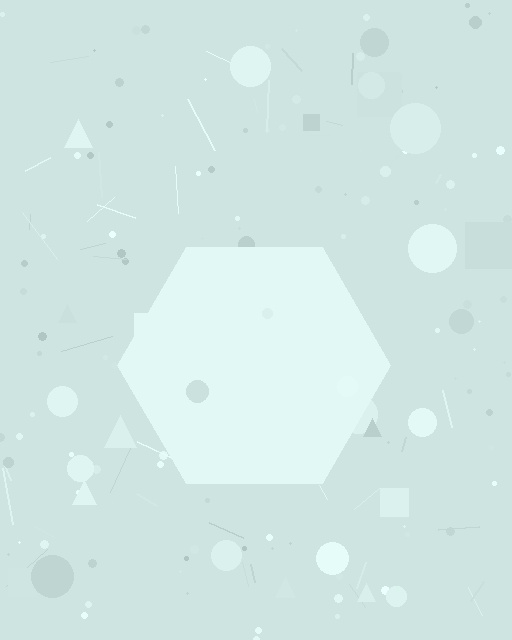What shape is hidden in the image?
A hexagon is hidden in the image.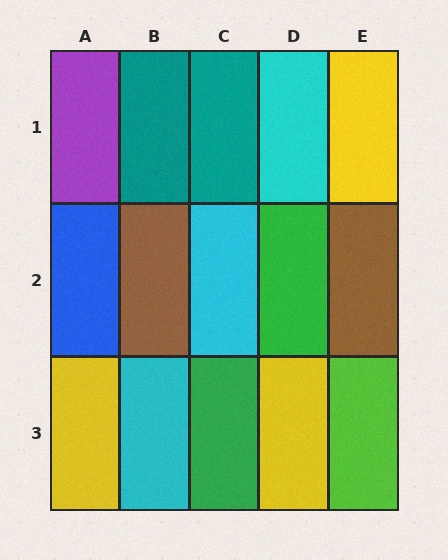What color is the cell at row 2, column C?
Cyan.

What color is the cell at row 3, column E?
Lime.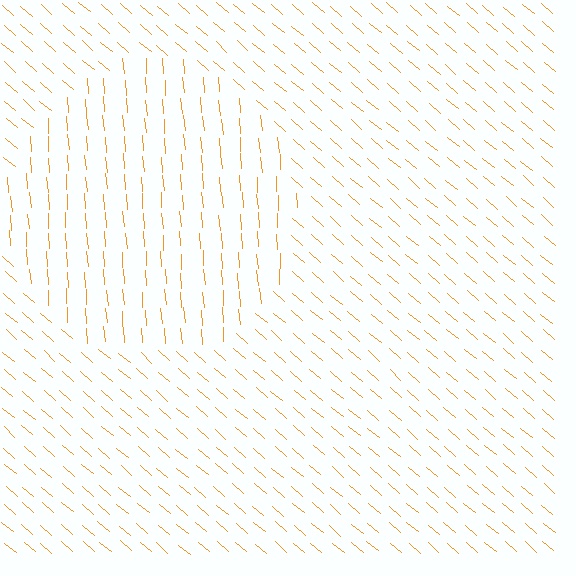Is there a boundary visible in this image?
Yes, there is a texture boundary formed by a change in line orientation.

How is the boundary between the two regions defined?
The boundary is defined purely by a change in line orientation (approximately 45 degrees difference). All lines are the same color and thickness.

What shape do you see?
I see a circle.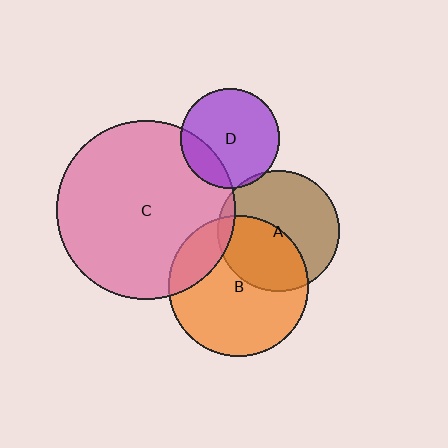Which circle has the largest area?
Circle C (pink).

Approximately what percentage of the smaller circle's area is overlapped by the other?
Approximately 20%.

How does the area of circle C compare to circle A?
Approximately 2.2 times.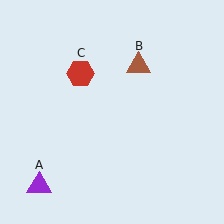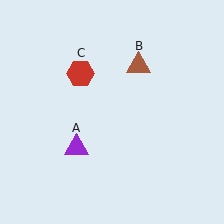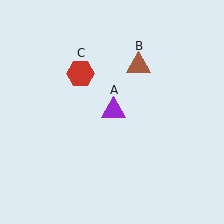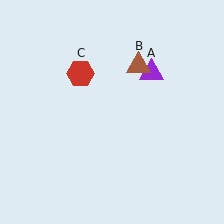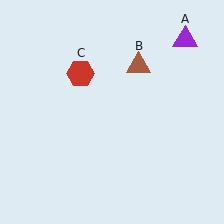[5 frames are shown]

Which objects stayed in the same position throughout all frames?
Brown triangle (object B) and red hexagon (object C) remained stationary.